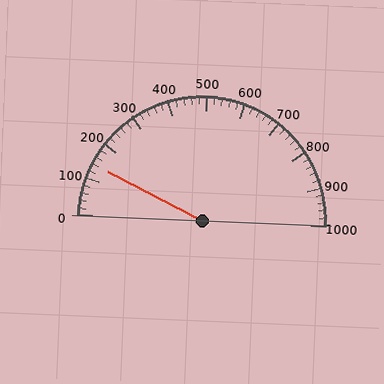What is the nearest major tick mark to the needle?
The nearest major tick mark is 100.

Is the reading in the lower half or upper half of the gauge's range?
The reading is in the lower half of the range (0 to 1000).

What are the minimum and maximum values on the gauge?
The gauge ranges from 0 to 1000.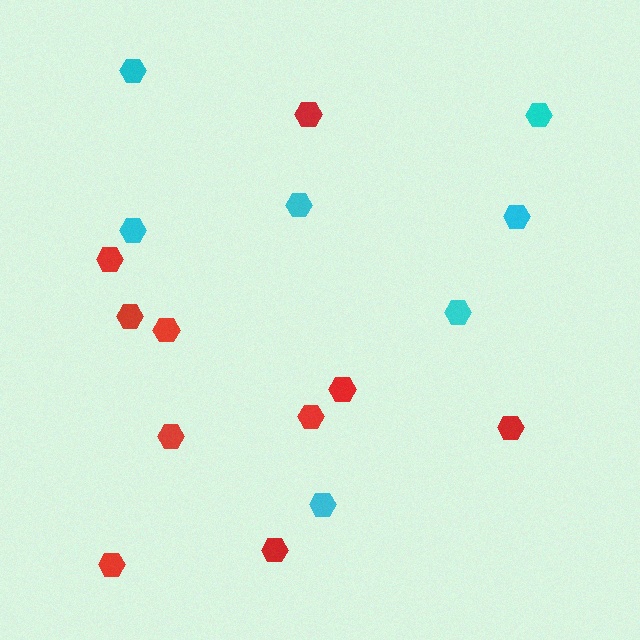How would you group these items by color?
There are 2 groups: one group of cyan hexagons (7) and one group of red hexagons (10).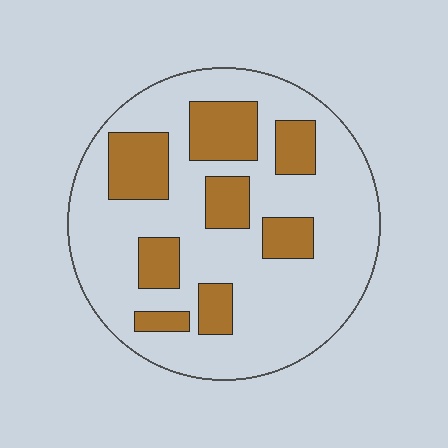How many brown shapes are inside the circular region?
8.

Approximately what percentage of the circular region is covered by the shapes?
Approximately 25%.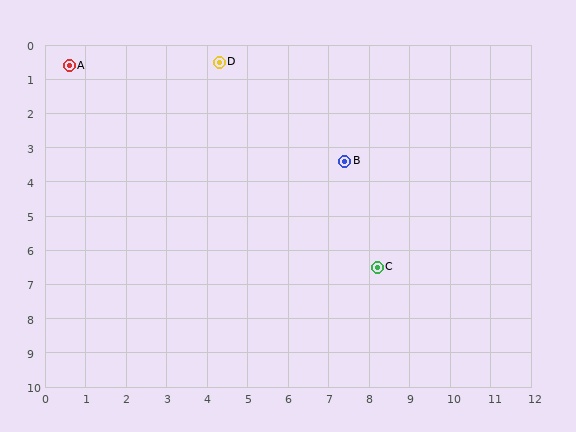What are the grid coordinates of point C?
Point C is at approximately (8.2, 6.5).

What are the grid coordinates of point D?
Point D is at approximately (4.3, 0.5).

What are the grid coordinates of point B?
Point B is at approximately (7.4, 3.4).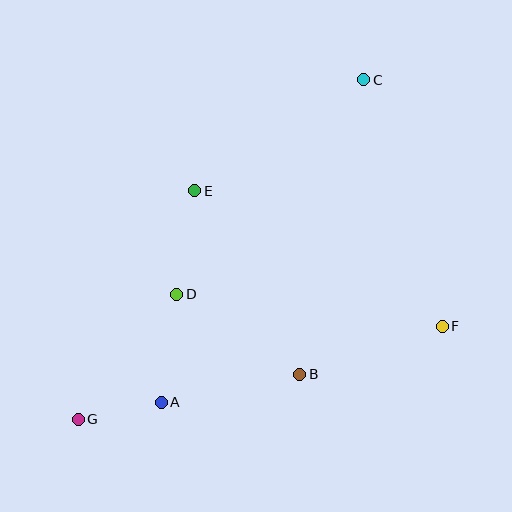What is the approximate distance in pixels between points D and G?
The distance between D and G is approximately 159 pixels.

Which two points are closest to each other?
Points A and G are closest to each other.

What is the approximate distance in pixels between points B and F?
The distance between B and F is approximately 150 pixels.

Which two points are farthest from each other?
Points C and G are farthest from each other.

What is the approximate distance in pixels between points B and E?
The distance between B and E is approximately 212 pixels.